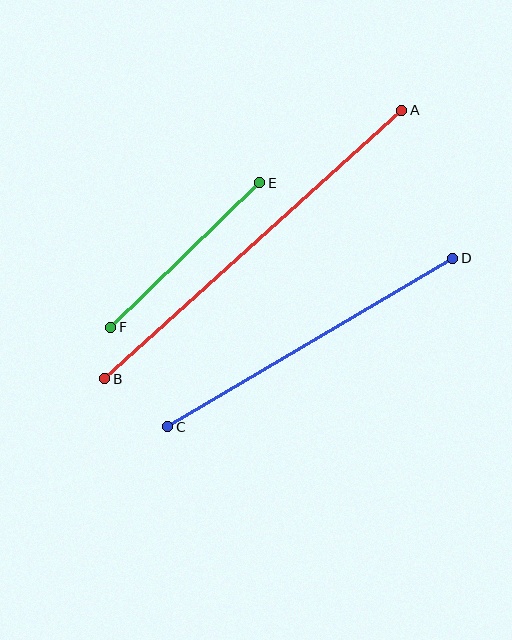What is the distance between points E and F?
The distance is approximately 208 pixels.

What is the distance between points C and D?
The distance is approximately 331 pixels.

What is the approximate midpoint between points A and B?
The midpoint is at approximately (253, 244) pixels.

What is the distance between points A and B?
The distance is approximately 400 pixels.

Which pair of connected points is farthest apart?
Points A and B are farthest apart.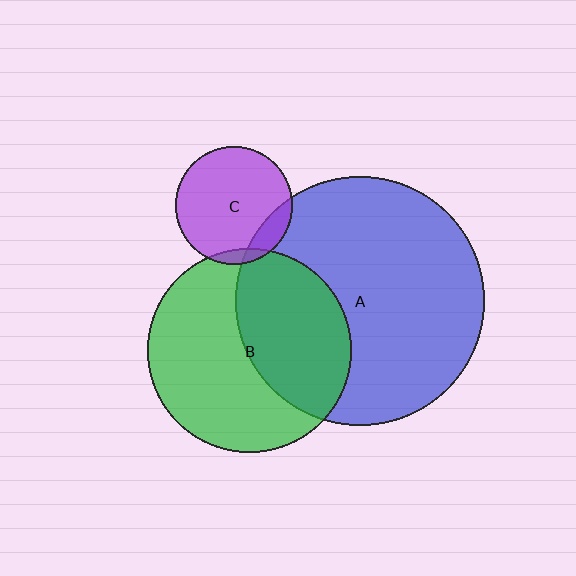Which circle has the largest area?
Circle A (blue).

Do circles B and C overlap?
Yes.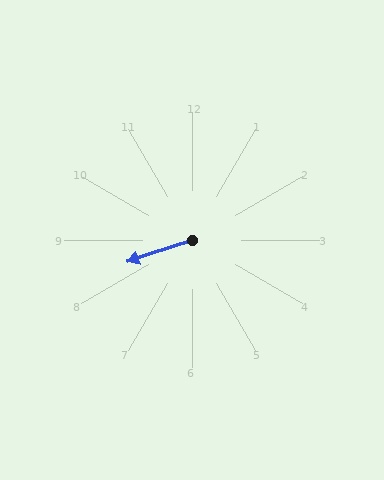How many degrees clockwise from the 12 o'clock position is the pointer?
Approximately 252 degrees.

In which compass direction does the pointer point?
West.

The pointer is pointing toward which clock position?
Roughly 8 o'clock.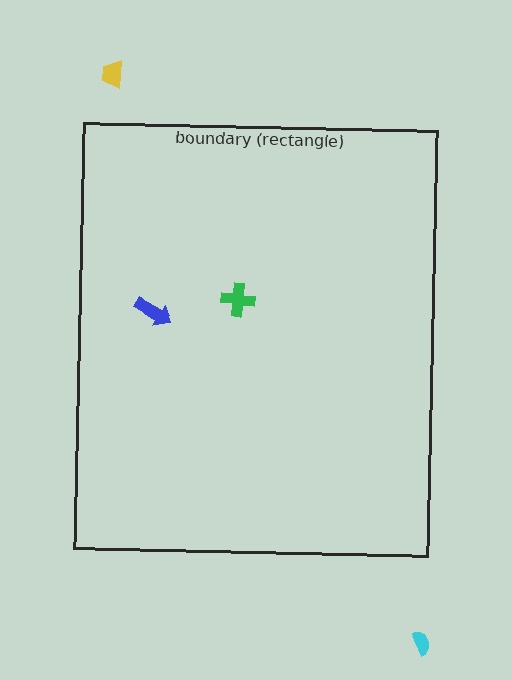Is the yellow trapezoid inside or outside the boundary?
Outside.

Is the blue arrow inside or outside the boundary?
Inside.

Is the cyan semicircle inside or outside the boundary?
Outside.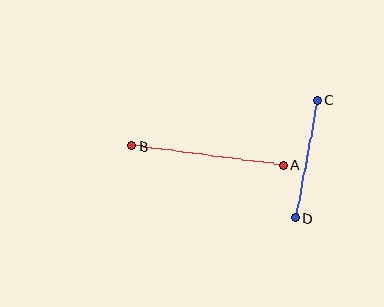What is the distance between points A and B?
The distance is approximately 152 pixels.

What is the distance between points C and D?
The distance is approximately 120 pixels.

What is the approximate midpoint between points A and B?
The midpoint is at approximately (207, 156) pixels.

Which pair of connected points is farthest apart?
Points A and B are farthest apart.